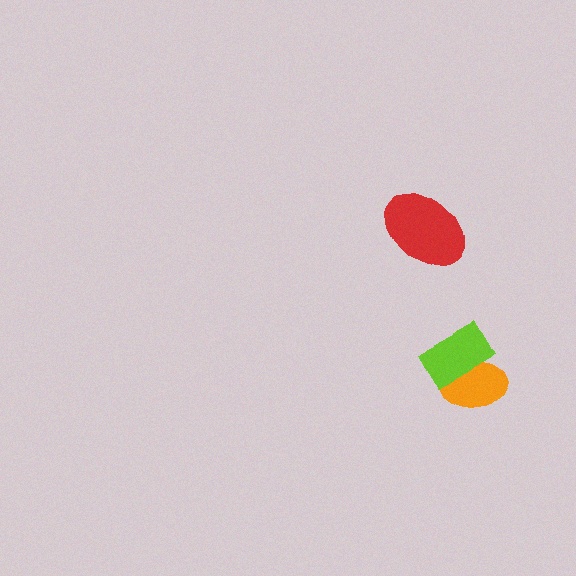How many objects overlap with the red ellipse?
0 objects overlap with the red ellipse.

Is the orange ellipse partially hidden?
Yes, it is partially covered by another shape.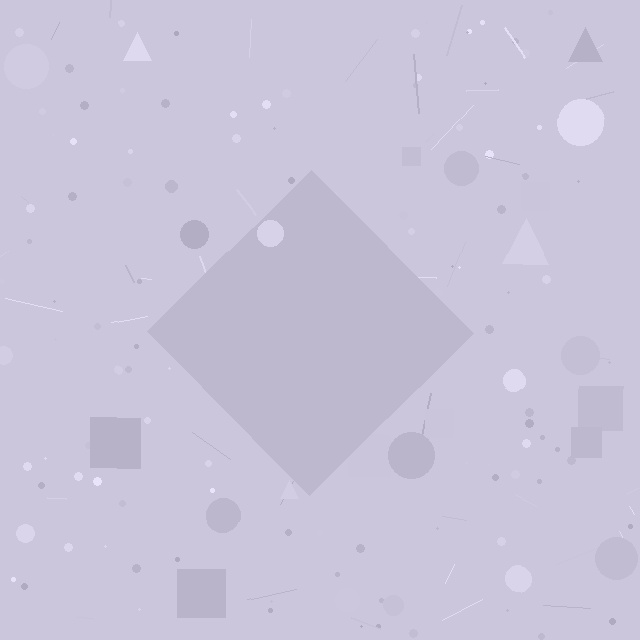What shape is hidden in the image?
A diamond is hidden in the image.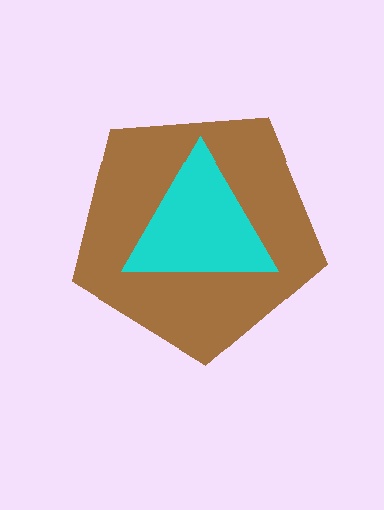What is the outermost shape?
The brown pentagon.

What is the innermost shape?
The cyan triangle.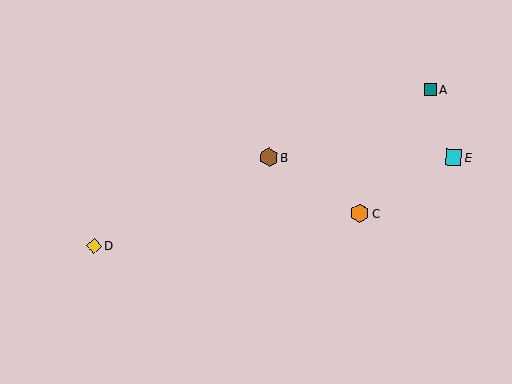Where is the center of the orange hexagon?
The center of the orange hexagon is at (360, 213).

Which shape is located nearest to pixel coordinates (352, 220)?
The orange hexagon (labeled C) at (360, 213) is nearest to that location.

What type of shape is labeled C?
Shape C is an orange hexagon.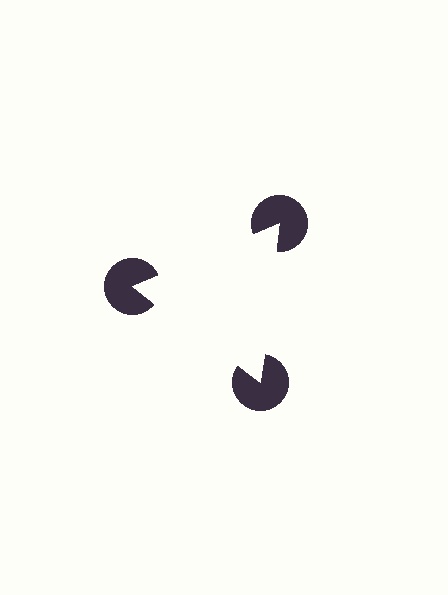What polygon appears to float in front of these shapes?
An illusory triangle — its edges are inferred from the aligned wedge cuts in the pac-man discs, not physically drawn.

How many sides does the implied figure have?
3 sides.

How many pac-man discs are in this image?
There are 3 — one at each vertex of the illusory triangle.